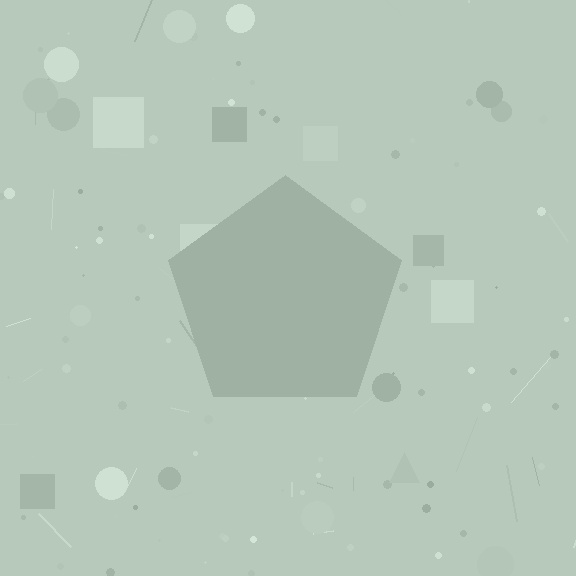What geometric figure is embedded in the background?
A pentagon is embedded in the background.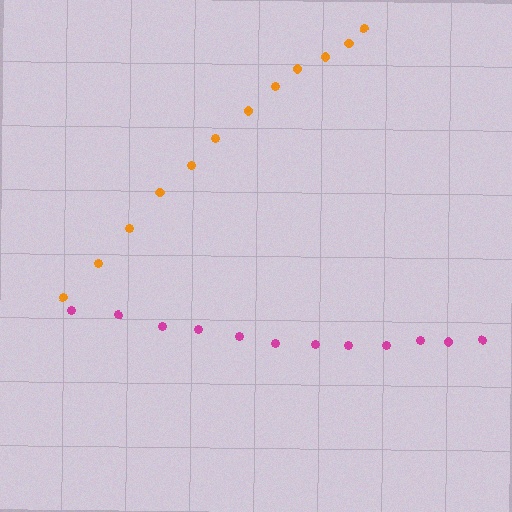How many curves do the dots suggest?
There are 2 distinct paths.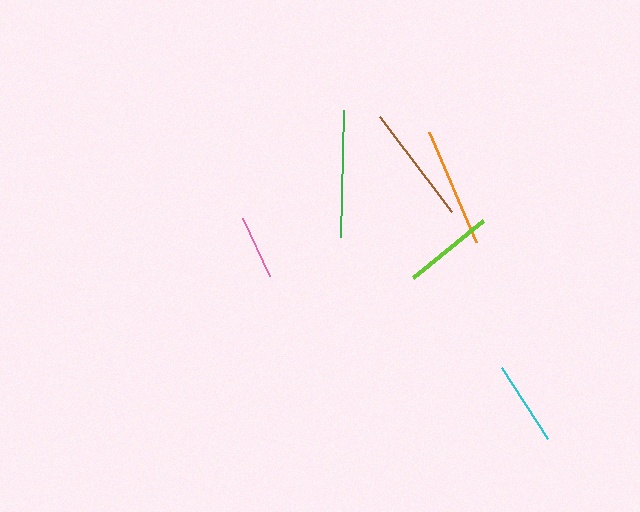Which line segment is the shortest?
The pink line is the shortest at approximately 64 pixels.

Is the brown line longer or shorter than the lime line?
The brown line is longer than the lime line.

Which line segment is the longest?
The green line is the longest at approximately 127 pixels.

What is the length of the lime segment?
The lime segment is approximately 90 pixels long.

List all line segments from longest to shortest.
From longest to shortest: green, brown, orange, lime, cyan, pink.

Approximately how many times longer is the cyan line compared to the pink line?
The cyan line is approximately 1.3 times the length of the pink line.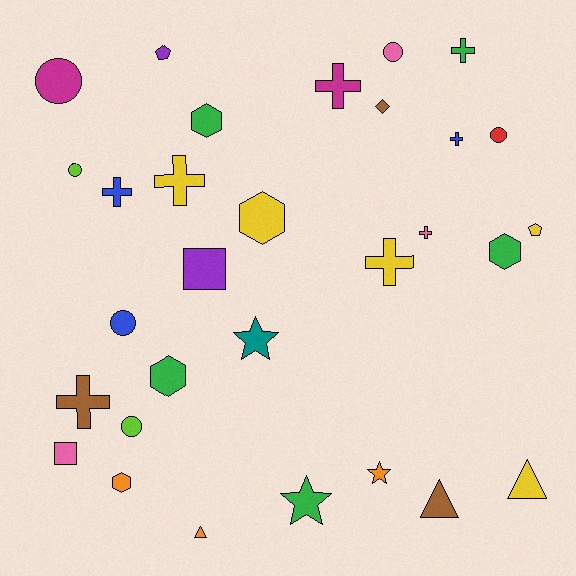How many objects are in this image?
There are 30 objects.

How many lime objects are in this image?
There are 2 lime objects.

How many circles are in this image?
There are 6 circles.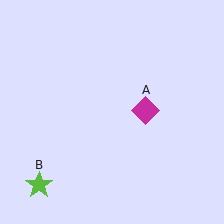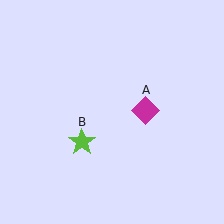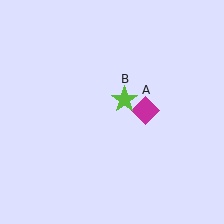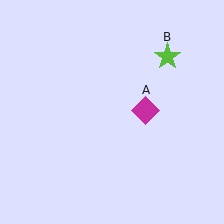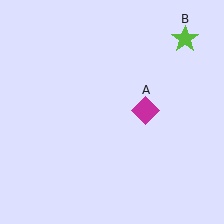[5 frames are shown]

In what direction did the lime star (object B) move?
The lime star (object B) moved up and to the right.